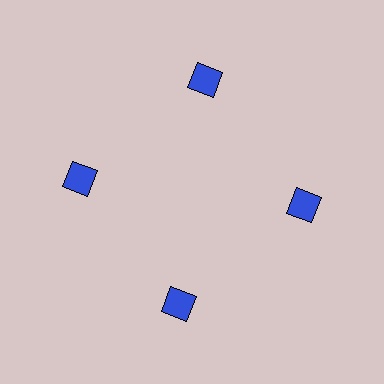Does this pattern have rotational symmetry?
Yes, this pattern has 4-fold rotational symmetry. It looks the same after rotating 90 degrees around the center.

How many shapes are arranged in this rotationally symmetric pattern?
There are 4 shapes, arranged in 4 groups of 1.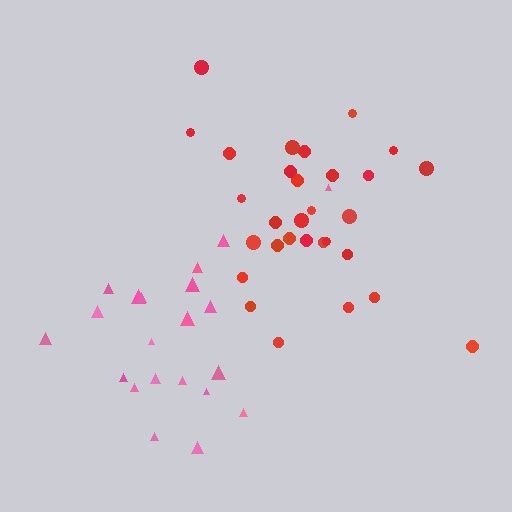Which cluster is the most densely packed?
Red.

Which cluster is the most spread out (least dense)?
Pink.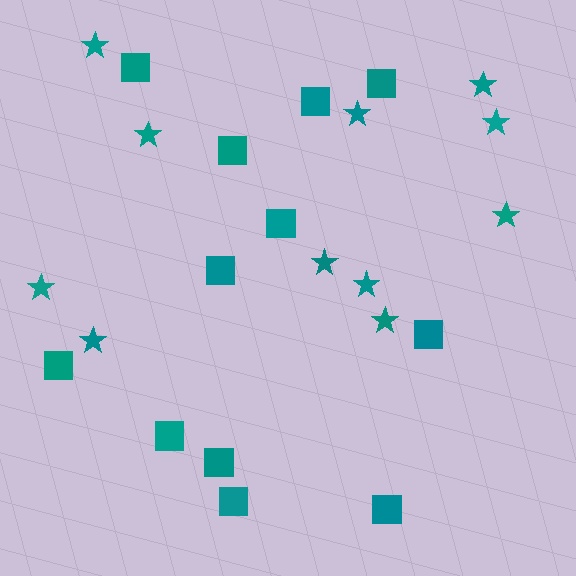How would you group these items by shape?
There are 2 groups: one group of squares (12) and one group of stars (11).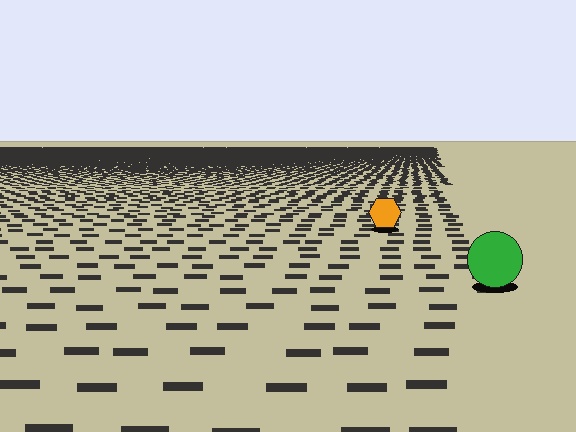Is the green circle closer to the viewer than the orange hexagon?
Yes. The green circle is closer — you can tell from the texture gradient: the ground texture is coarser near it.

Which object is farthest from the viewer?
The orange hexagon is farthest from the viewer. It appears smaller and the ground texture around it is denser.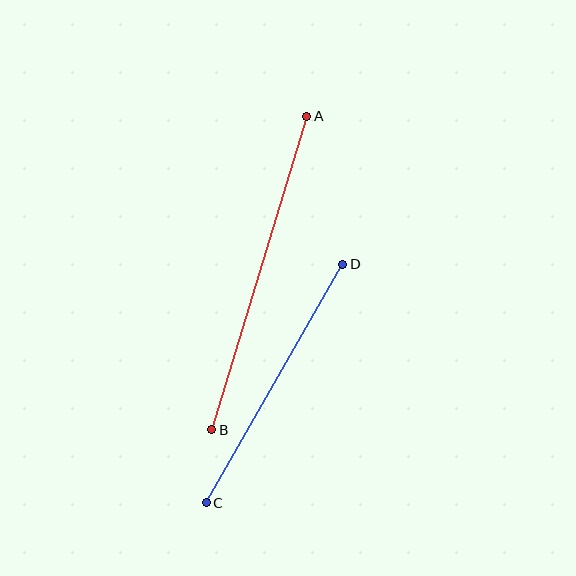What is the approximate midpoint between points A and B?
The midpoint is at approximately (259, 273) pixels.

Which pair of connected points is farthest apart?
Points A and B are farthest apart.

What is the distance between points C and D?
The distance is approximately 275 pixels.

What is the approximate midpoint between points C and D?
The midpoint is at approximately (275, 383) pixels.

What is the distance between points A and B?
The distance is approximately 327 pixels.